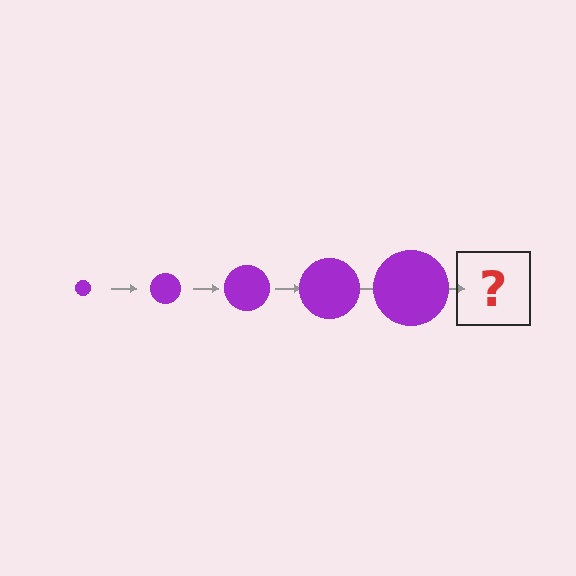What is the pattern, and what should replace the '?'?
The pattern is that the circle gets progressively larger each step. The '?' should be a purple circle, larger than the previous one.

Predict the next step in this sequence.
The next step is a purple circle, larger than the previous one.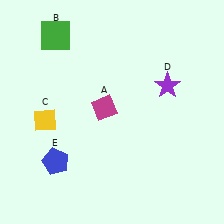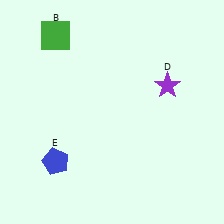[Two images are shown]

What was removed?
The magenta diamond (A), the yellow diamond (C) were removed in Image 2.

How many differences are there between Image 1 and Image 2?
There are 2 differences between the two images.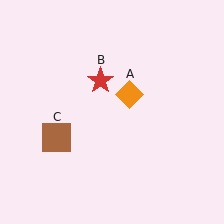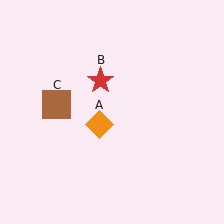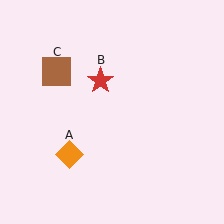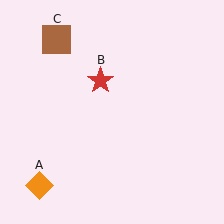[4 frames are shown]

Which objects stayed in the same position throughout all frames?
Red star (object B) remained stationary.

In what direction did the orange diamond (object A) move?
The orange diamond (object A) moved down and to the left.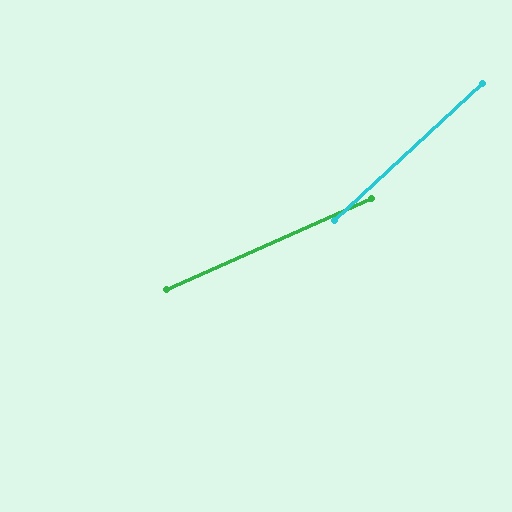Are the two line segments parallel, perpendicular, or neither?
Neither parallel nor perpendicular — they differ by about 19°.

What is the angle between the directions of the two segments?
Approximately 19 degrees.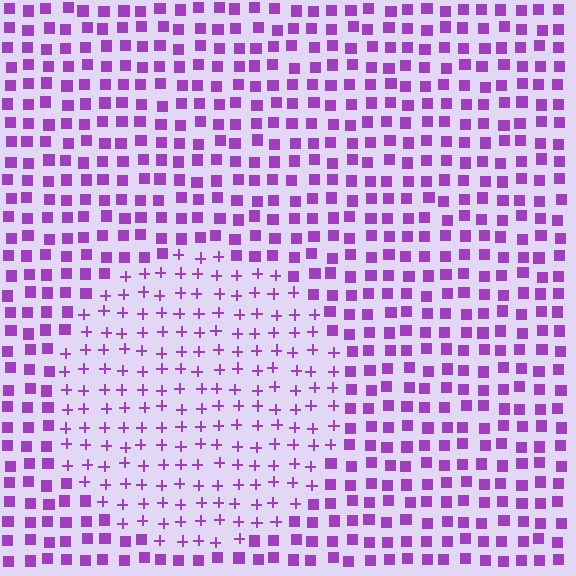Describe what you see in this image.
The image is filled with small purple elements arranged in a uniform grid. A circle-shaped region contains plus signs, while the surrounding area contains squares. The boundary is defined purely by the change in element shape.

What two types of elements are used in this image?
The image uses plus signs inside the circle region and squares outside it.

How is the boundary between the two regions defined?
The boundary is defined by a change in element shape: plus signs inside vs. squares outside. All elements share the same color and spacing.